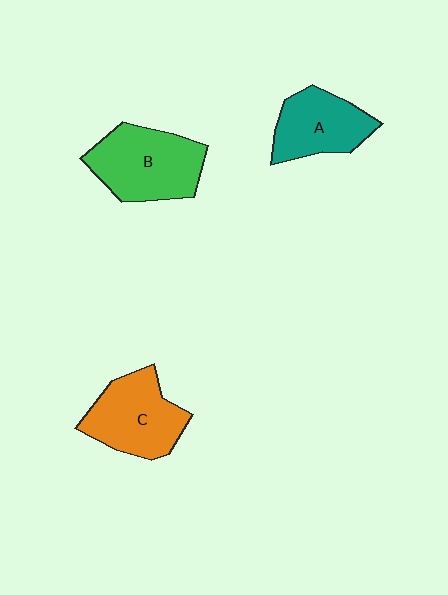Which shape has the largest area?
Shape B (green).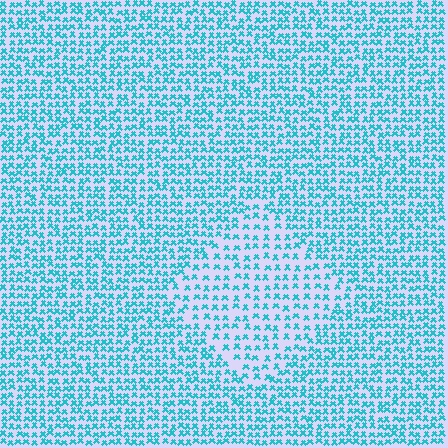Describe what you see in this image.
The image contains small cyan elements arranged at two different densities. A diamond-shaped region is visible where the elements are less densely packed than the surrounding area.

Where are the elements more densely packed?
The elements are more densely packed outside the diamond boundary.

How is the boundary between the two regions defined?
The boundary is defined by a change in element density (approximately 1.7x ratio). All elements are the same color, size, and shape.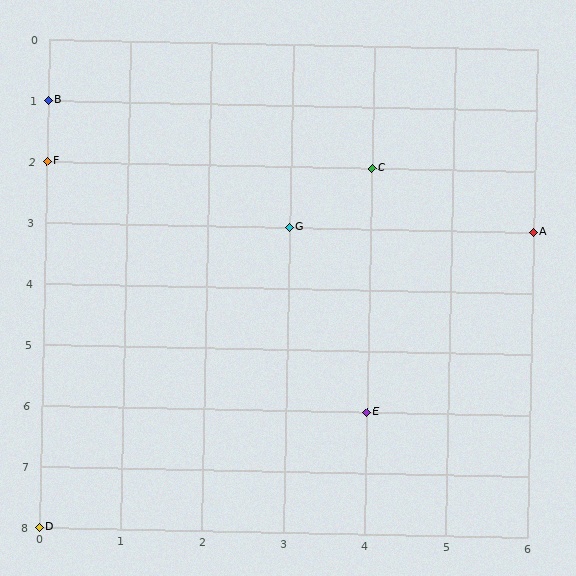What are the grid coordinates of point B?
Point B is at grid coordinates (0, 1).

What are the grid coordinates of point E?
Point E is at grid coordinates (4, 6).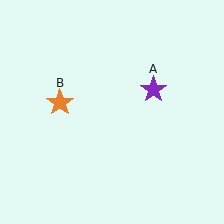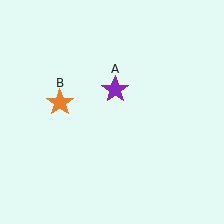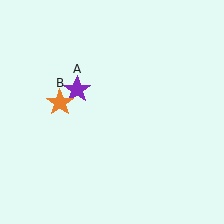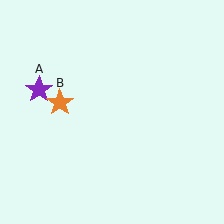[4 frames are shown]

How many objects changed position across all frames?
1 object changed position: purple star (object A).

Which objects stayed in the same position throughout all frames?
Orange star (object B) remained stationary.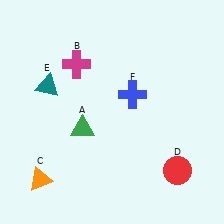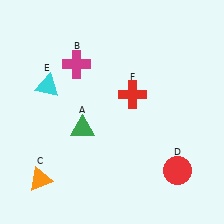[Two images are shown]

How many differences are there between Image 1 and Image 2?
There are 2 differences between the two images.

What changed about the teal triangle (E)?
In Image 1, E is teal. In Image 2, it changed to cyan.